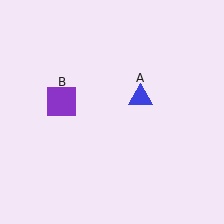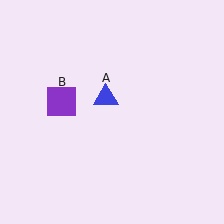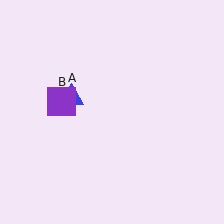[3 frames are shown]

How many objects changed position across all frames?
1 object changed position: blue triangle (object A).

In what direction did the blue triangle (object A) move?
The blue triangle (object A) moved left.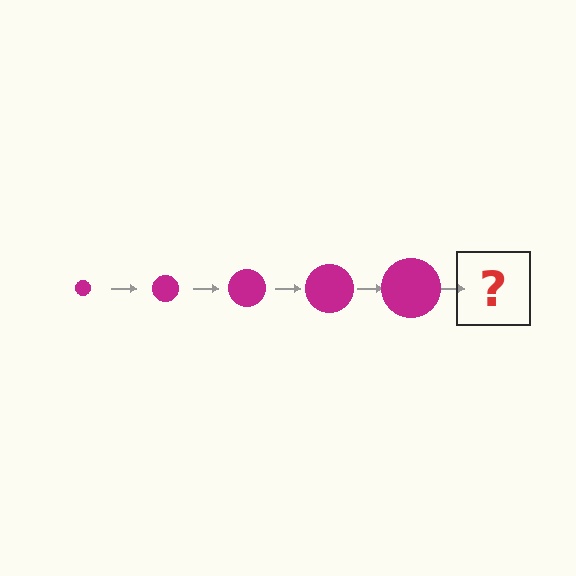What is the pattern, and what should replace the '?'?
The pattern is that the circle gets progressively larger each step. The '?' should be a magenta circle, larger than the previous one.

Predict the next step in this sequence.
The next step is a magenta circle, larger than the previous one.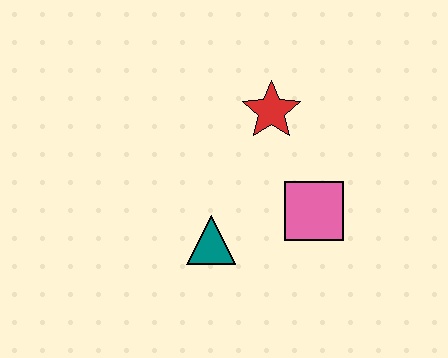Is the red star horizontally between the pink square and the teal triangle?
Yes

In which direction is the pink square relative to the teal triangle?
The pink square is to the right of the teal triangle.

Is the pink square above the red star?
No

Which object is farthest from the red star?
The teal triangle is farthest from the red star.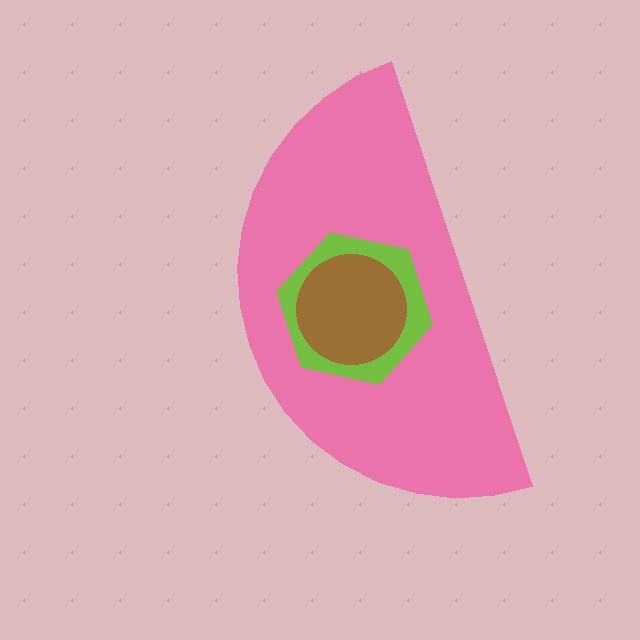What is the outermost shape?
The pink semicircle.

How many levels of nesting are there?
3.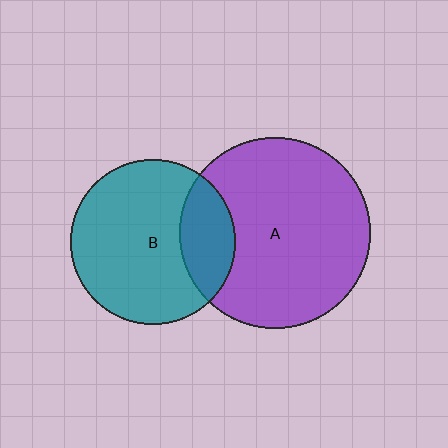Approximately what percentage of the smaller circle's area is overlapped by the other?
Approximately 25%.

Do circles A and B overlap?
Yes.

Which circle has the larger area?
Circle A (purple).